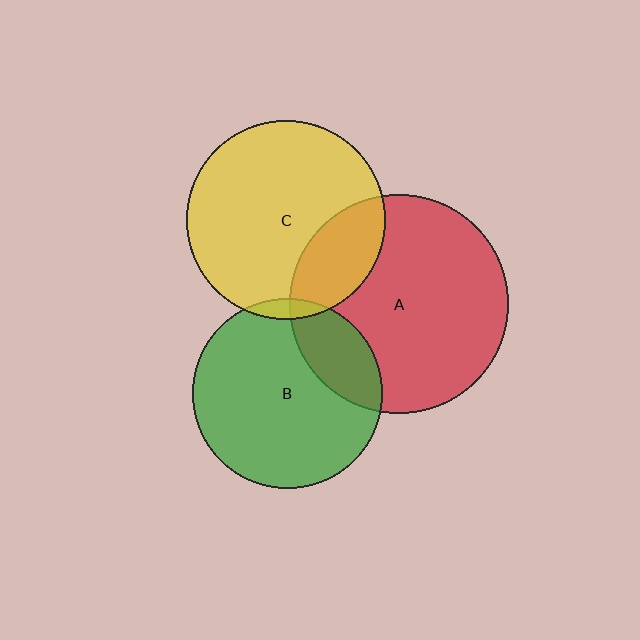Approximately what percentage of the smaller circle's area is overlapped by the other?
Approximately 5%.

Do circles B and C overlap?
Yes.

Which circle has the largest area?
Circle A (red).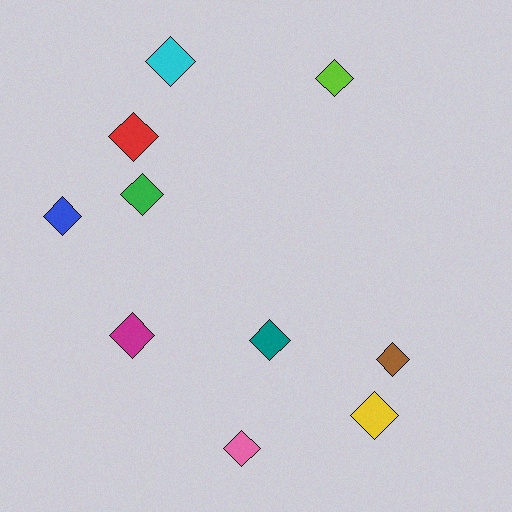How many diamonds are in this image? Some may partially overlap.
There are 10 diamonds.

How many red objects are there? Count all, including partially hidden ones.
There is 1 red object.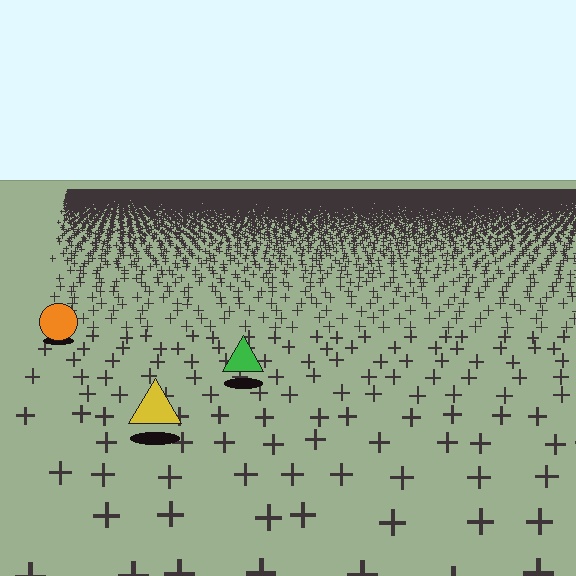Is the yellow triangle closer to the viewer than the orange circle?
Yes. The yellow triangle is closer — you can tell from the texture gradient: the ground texture is coarser near it.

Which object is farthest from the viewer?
The orange circle is farthest from the viewer. It appears smaller and the ground texture around it is denser.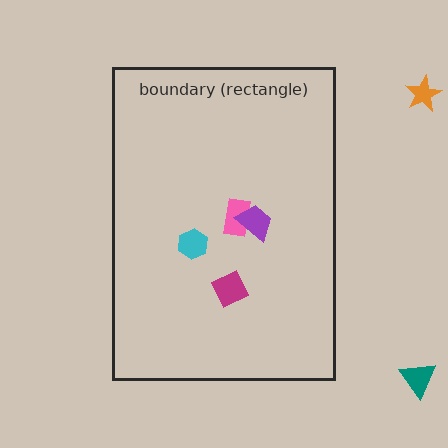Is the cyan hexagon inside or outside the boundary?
Inside.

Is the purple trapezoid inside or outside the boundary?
Inside.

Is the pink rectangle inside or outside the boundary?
Inside.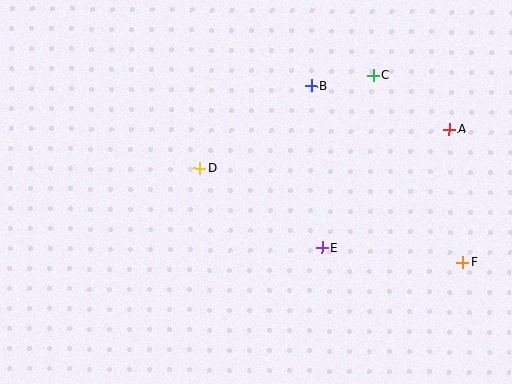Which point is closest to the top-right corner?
Point A is closest to the top-right corner.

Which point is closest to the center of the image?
Point D at (200, 168) is closest to the center.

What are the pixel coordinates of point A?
Point A is at (449, 129).